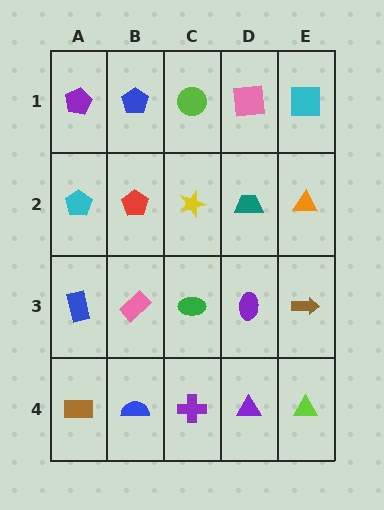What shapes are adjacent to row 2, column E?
A cyan square (row 1, column E), a brown arrow (row 3, column E), a teal trapezoid (row 2, column D).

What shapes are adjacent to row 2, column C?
A lime circle (row 1, column C), a green ellipse (row 3, column C), a red pentagon (row 2, column B), a teal trapezoid (row 2, column D).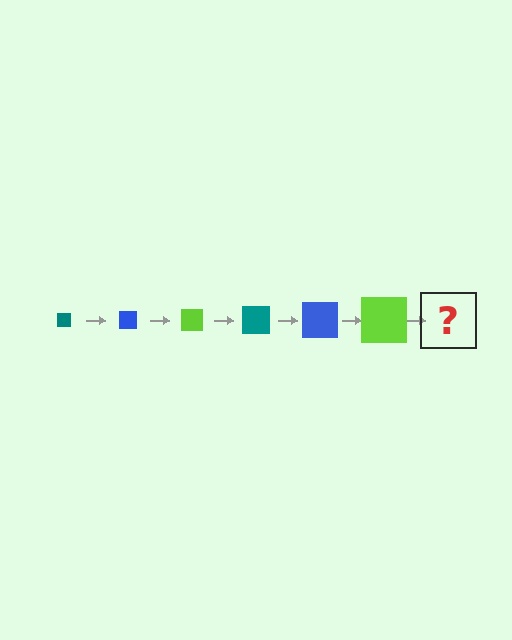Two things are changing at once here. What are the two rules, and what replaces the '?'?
The two rules are that the square grows larger each step and the color cycles through teal, blue, and lime. The '?' should be a teal square, larger than the previous one.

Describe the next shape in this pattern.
It should be a teal square, larger than the previous one.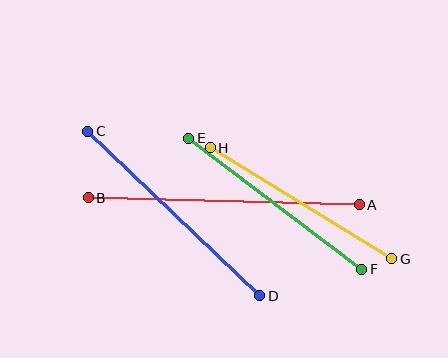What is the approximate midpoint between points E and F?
The midpoint is at approximately (275, 204) pixels.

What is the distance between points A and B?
The distance is approximately 271 pixels.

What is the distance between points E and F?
The distance is approximately 217 pixels.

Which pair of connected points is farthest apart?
Points A and B are farthest apart.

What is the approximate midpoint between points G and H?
The midpoint is at approximately (301, 203) pixels.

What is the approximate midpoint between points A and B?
The midpoint is at approximately (224, 201) pixels.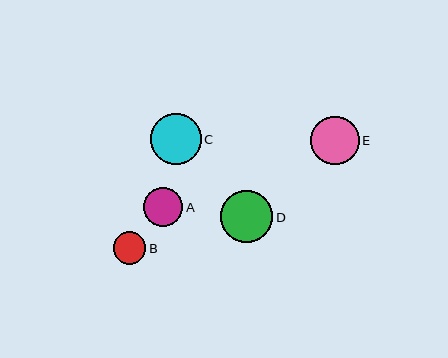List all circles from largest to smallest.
From largest to smallest: D, C, E, A, B.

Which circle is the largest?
Circle D is the largest with a size of approximately 52 pixels.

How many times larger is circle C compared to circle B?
Circle C is approximately 1.6 times the size of circle B.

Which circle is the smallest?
Circle B is the smallest with a size of approximately 33 pixels.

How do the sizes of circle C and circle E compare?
Circle C and circle E are approximately the same size.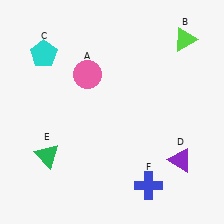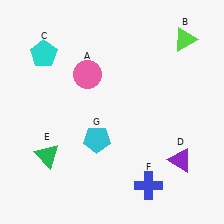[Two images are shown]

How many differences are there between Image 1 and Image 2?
There is 1 difference between the two images.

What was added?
A cyan pentagon (G) was added in Image 2.